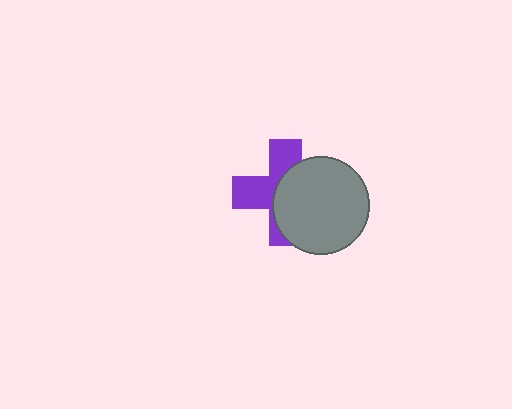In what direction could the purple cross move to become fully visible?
The purple cross could move left. That would shift it out from behind the gray circle entirely.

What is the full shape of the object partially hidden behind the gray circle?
The partially hidden object is a purple cross.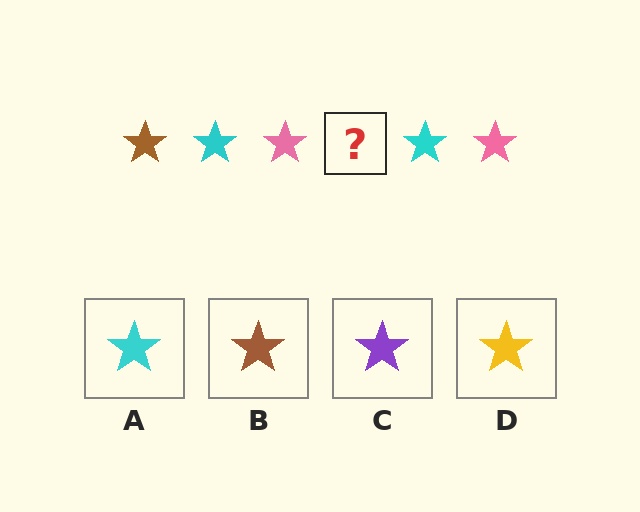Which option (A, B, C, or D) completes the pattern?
B.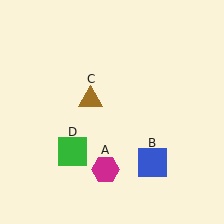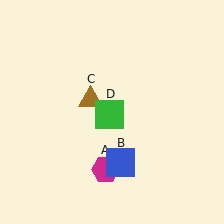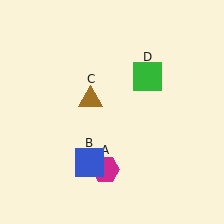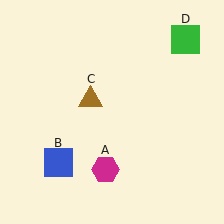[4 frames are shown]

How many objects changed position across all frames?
2 objects changed position: blue square (object B), green square (object D).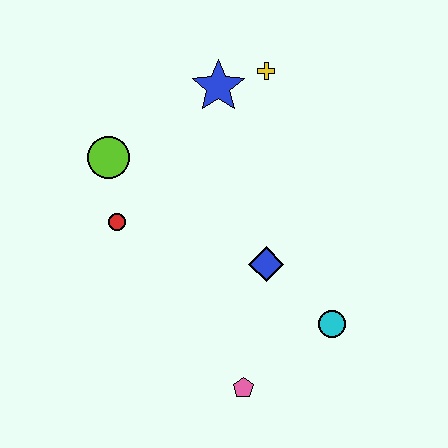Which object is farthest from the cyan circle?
The lime circle is farthest from the cyan circle.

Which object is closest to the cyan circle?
The blue diamond is closest to the cyan circle.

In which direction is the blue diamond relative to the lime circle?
The blue diamond is to the right of the lime circle.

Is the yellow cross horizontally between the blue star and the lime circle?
No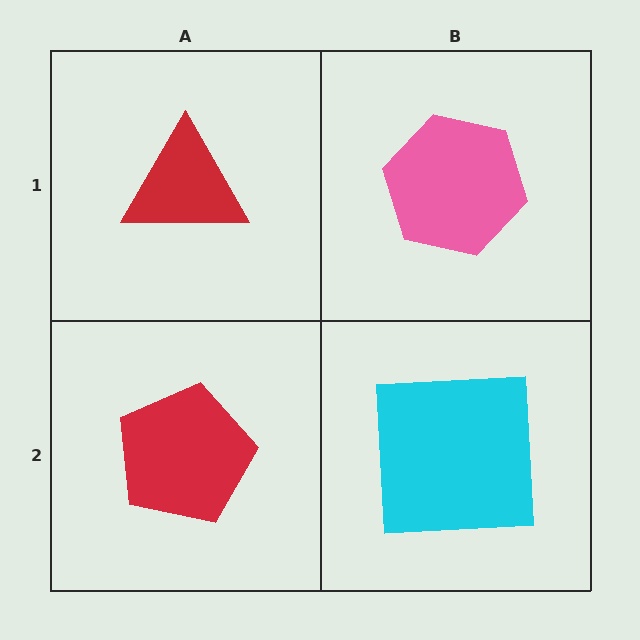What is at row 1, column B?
A pink hexagon.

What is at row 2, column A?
A red pentagon.